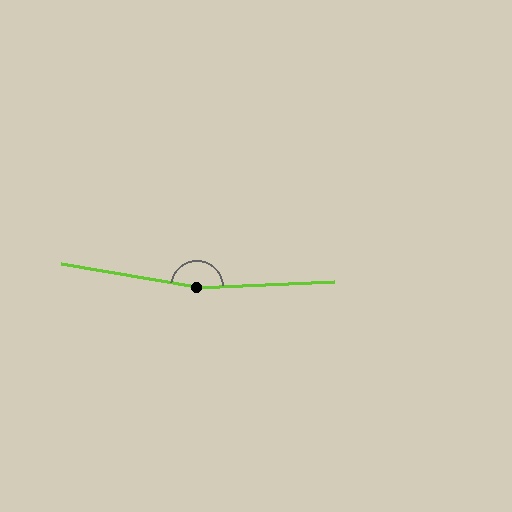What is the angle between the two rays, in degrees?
Approximately 168 degrees.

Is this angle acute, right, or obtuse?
It is obtuse.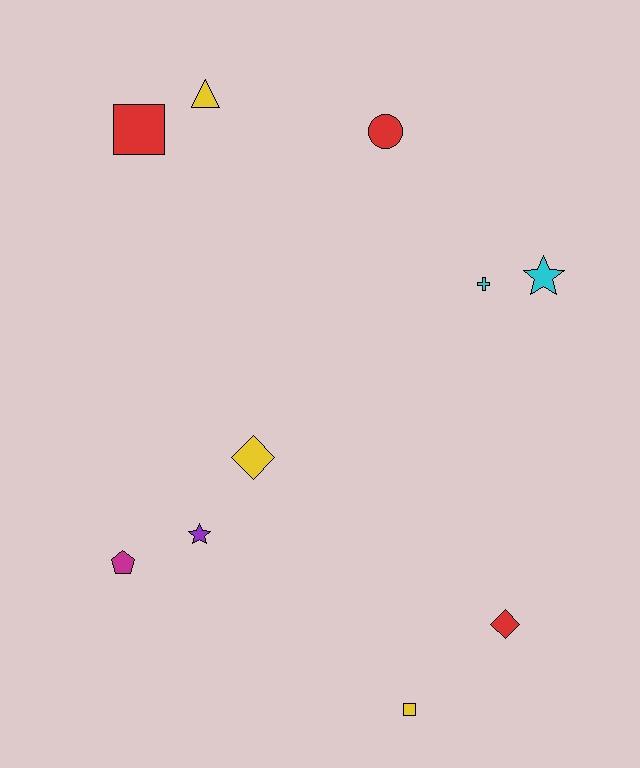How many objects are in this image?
There are 10 objects.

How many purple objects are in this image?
There is 1 purple object.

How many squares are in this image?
There are 2 squares.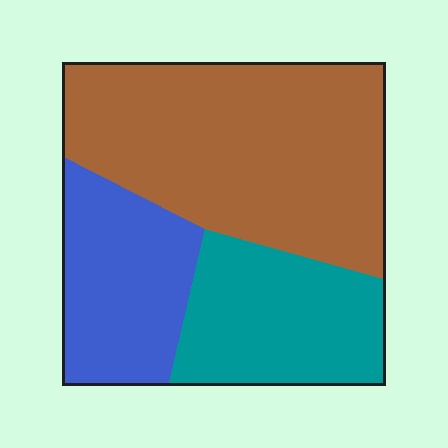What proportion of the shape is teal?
Teal takes up about one quarter (1/4) of the shape.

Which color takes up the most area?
Brown, at roughly 50%.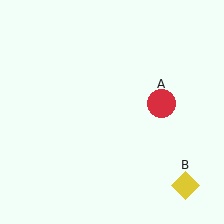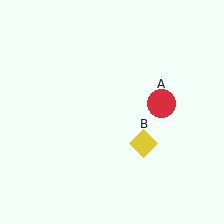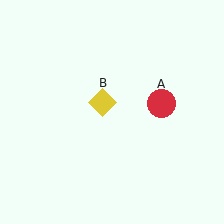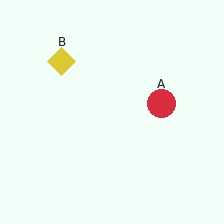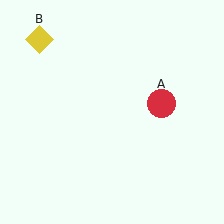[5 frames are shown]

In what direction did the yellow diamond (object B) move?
The yellow diamond (object B) moved up and to the left.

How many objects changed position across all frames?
1 object changed position: yellow diamond (object B).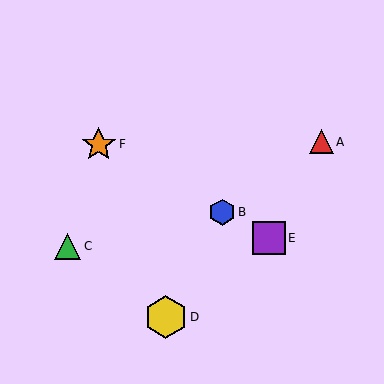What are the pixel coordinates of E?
Object E is at (269, 238).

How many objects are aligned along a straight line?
3 objects (B, E, F) are aligned along a straight line.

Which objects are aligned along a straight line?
Objects B, E, F are aligned along a straight line.